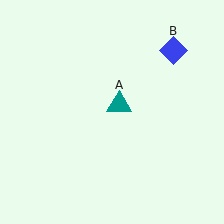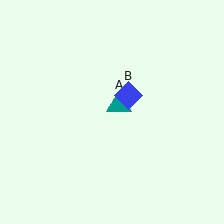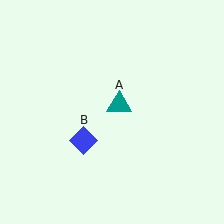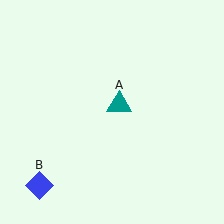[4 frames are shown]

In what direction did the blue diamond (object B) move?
The blue diamond (object B) moved down and to the left.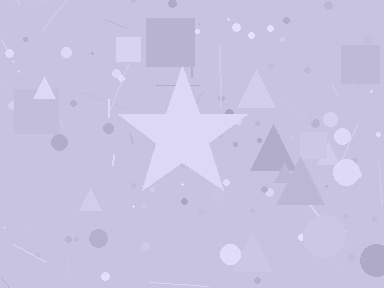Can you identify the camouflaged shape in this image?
The camouflaged shape is a star.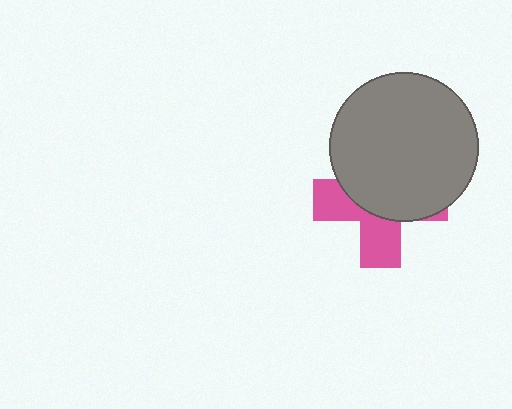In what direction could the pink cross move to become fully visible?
The pink cross could move down. That would shift it out from behind the gray circle entirely.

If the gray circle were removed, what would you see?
You would see the complete pink cross.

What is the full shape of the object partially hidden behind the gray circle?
The partially hidden object is a pink cross.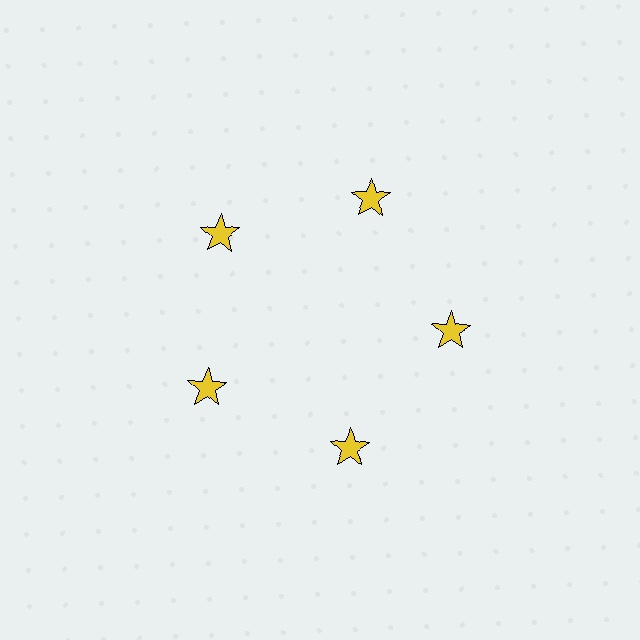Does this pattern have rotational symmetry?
Yes, this pattern has 5-fold rotational symmetry. It looks the same after rotating 72 degrees around the center.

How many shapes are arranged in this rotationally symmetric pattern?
There are 5 shapes, arranged in 5 groups of 1.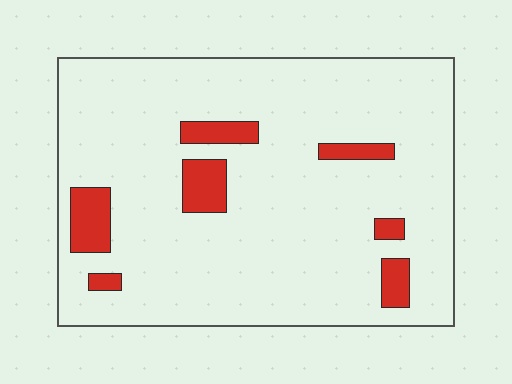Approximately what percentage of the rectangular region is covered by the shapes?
Approximately 10%.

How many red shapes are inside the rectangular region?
7.